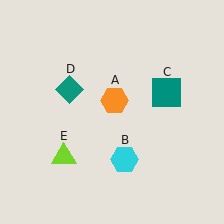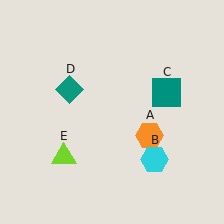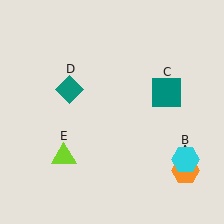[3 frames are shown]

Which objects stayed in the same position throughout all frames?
Teal square (object C) and teal diamond (object D) and lime triangle (object E) remained stationary.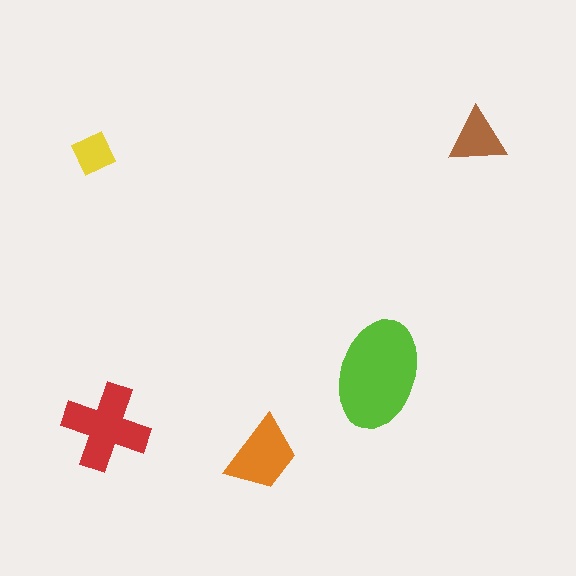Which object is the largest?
The lime ellipse.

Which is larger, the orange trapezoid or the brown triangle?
The orange trapezoid.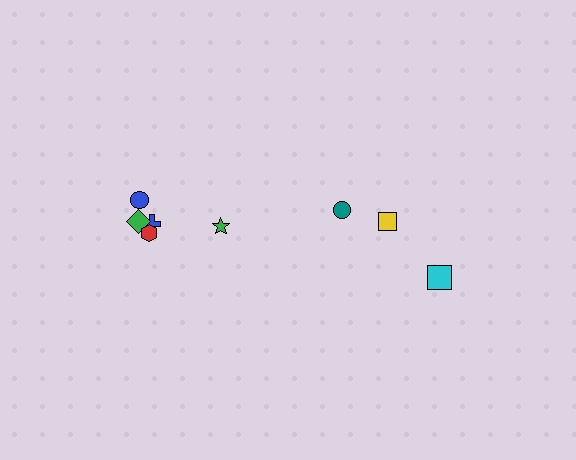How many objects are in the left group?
There are 5 objects.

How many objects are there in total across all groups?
There are 8 objects.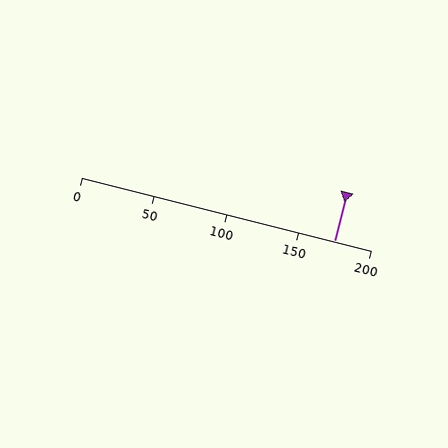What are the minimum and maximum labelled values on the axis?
The axis runs from 0 to 200.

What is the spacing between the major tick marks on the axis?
The major ticks are spaced 50 apart.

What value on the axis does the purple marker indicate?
The marker indicates approximately 175.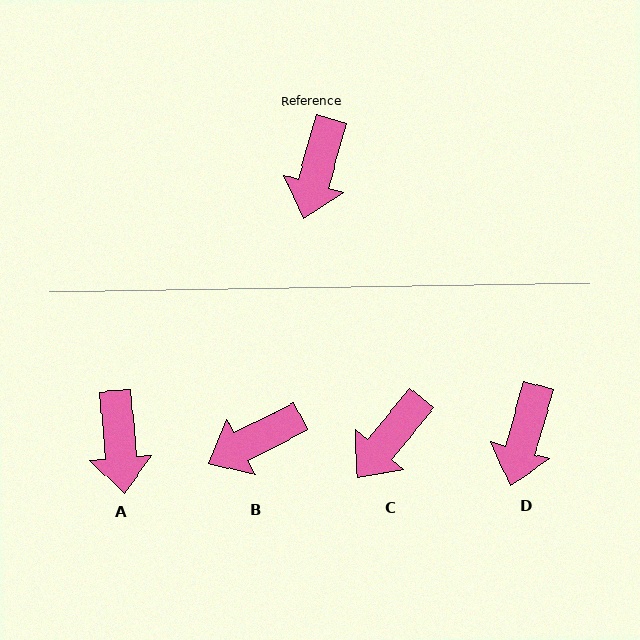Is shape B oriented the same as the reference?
No, it is off by about 47 degrees.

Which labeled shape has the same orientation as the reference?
D.